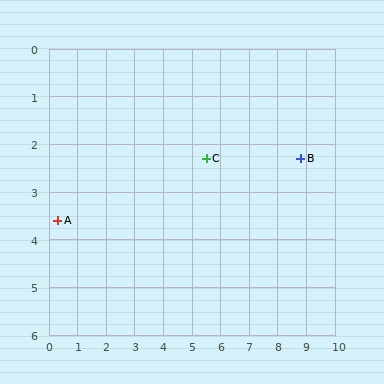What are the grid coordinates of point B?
Point B is at approximately (8.8, 2.3).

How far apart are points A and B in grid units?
Points A and B are about 8.6 grid units apart.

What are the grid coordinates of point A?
Point A is at approximately (0.3, 3.6).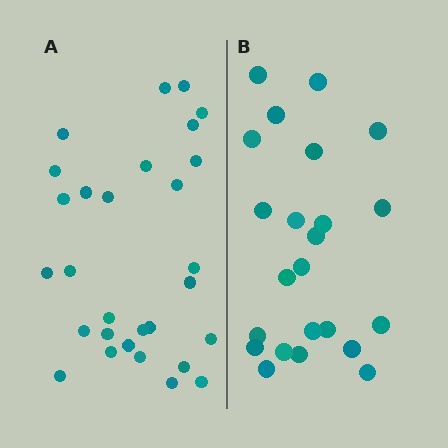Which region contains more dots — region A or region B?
Region A (the left region) has more dots.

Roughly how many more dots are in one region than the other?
Region A has about 6 more dots than region B.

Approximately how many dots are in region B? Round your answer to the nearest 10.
About 20 dots. (The exact count is 23, which rounds to 20.)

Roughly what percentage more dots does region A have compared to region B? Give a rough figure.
About 25% more.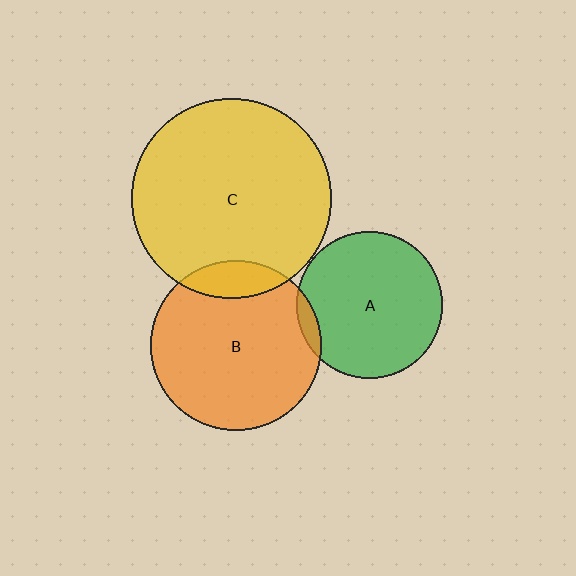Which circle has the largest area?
Circle C (yellow).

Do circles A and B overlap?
Yes.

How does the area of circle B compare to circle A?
Approximately 1.4 times.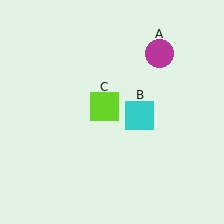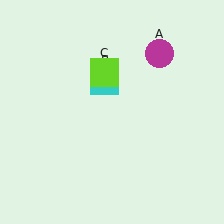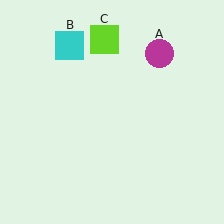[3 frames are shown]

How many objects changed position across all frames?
2 objects changed position: cyan square (object B), lime square (object C).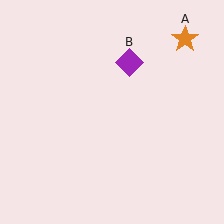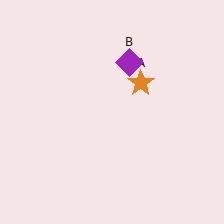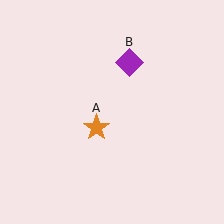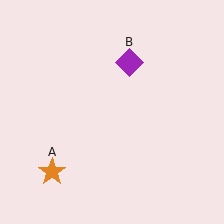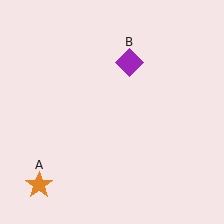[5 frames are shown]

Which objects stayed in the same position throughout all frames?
Purple diamond (object B) remained stationary.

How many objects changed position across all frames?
1 object changed position: orange star (object A).